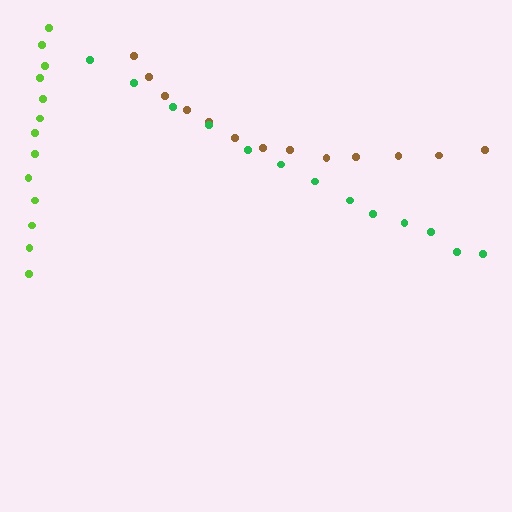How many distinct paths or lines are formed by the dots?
There are 3 distinct paths.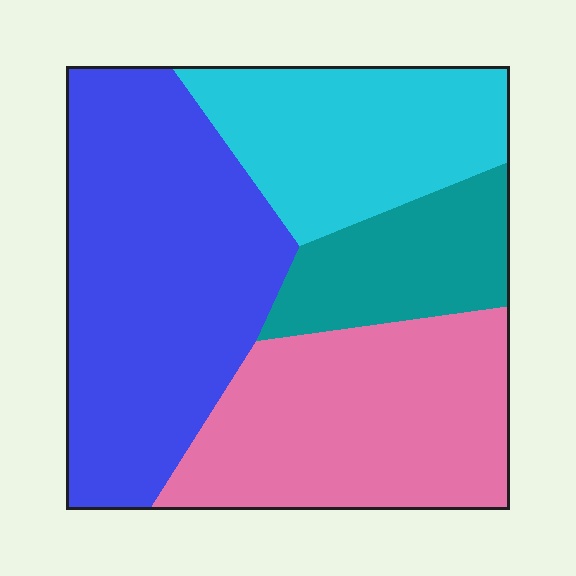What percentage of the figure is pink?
Pink covers around 30% of the figure.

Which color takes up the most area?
Blue, at roughly 35%.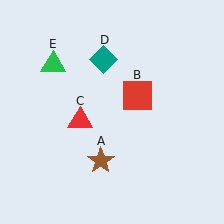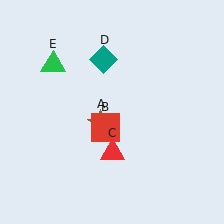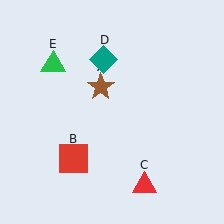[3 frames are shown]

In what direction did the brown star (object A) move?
The brown star (object A) moved up.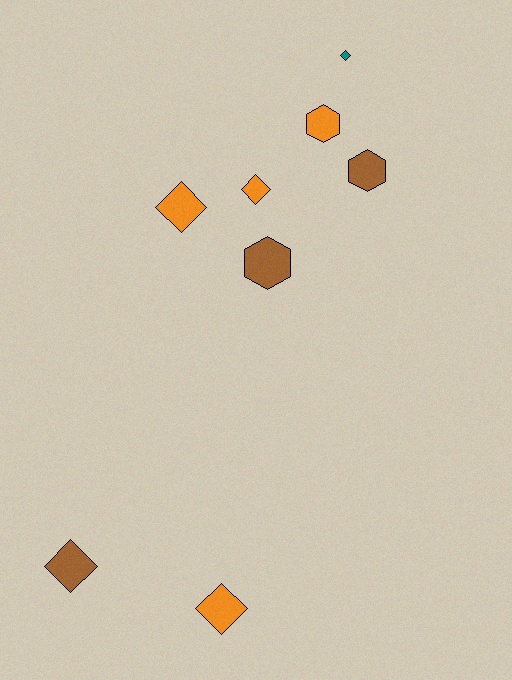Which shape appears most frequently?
Diamond, with 5 objects.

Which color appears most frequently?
Orange, with 4 objects.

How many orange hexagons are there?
There is 1 orange hexagon.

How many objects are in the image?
There are 8 objects.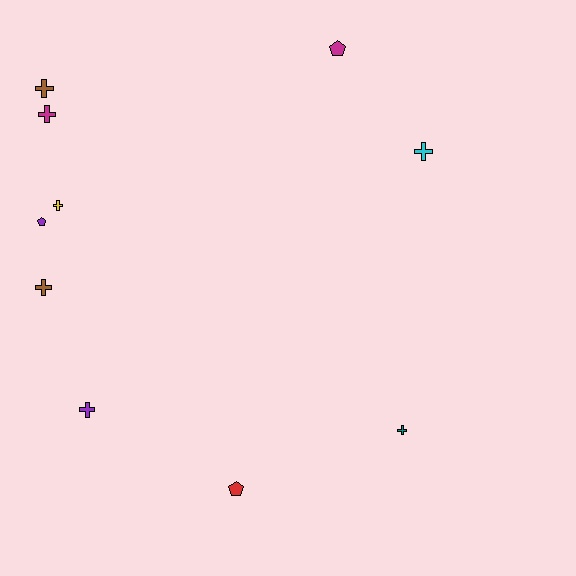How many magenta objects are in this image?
There are 2 magenta objects.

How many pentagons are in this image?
There are 3 pentagons.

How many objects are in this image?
There are 10 objects.